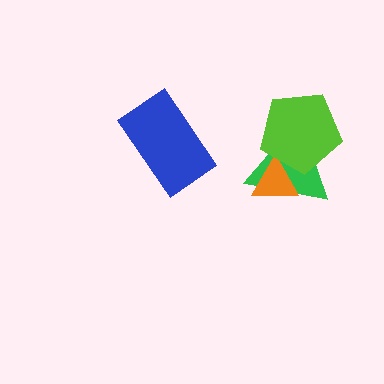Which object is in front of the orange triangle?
The lime pentagon is in front of the orange triangle.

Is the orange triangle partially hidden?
Yes, it is partially covered by another shape.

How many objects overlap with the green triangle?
2 objects overlap with the green triangle.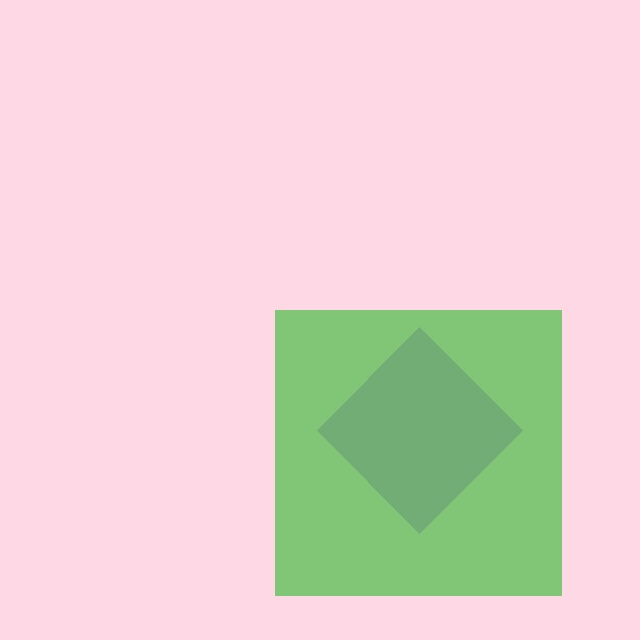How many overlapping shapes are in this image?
There are 2 overlapping shapes in the image.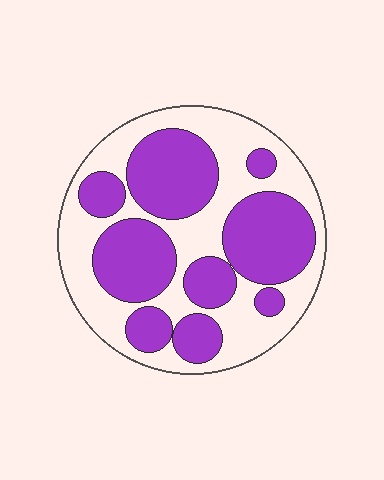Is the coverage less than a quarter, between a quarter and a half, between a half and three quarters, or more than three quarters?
Between a quarter and a half.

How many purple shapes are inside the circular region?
9.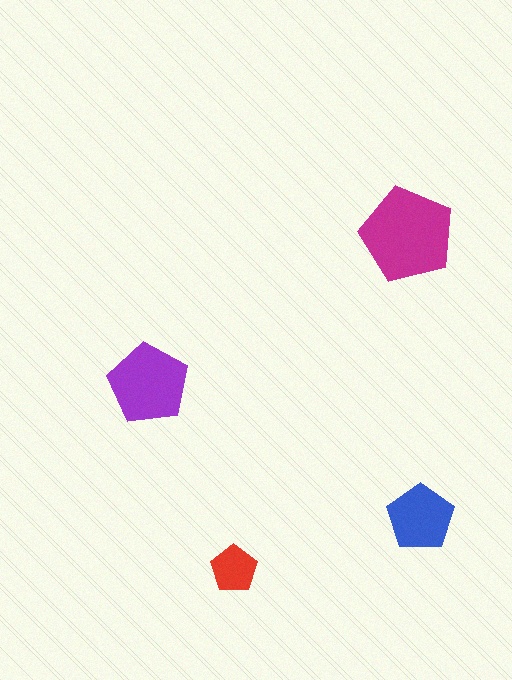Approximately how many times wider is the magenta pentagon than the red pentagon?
About 2 times wider.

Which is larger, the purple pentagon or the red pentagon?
The purple one.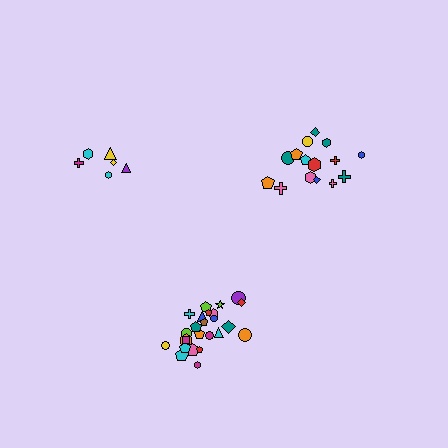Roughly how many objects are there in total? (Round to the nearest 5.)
Roughly 45 objects in total.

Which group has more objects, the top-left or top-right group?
The top-right group.